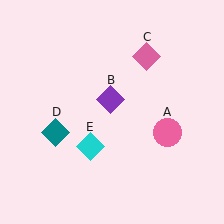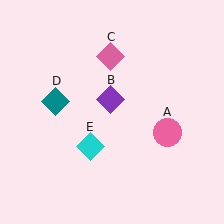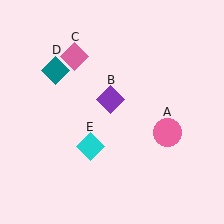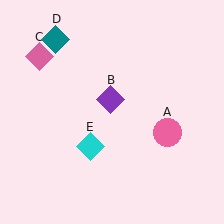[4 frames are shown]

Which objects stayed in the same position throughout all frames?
Pink circle (object A) and purple diamond (object B) and cyan diamond (object E) remained stationary.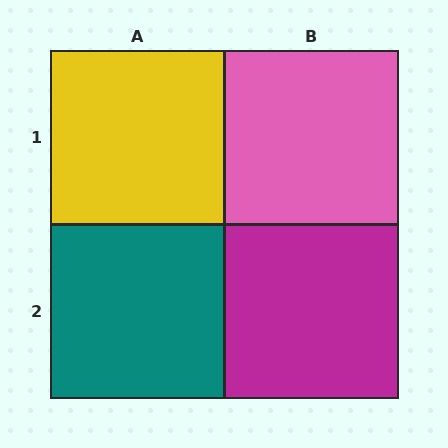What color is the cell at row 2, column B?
Magenta.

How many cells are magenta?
1 cell is magenta.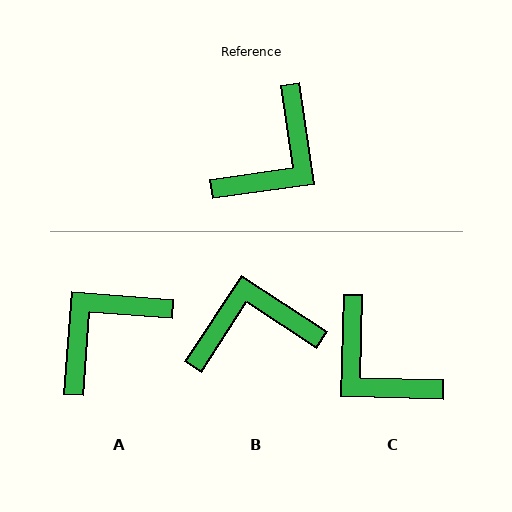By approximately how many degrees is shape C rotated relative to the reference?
Approximately 100 degrees clockwise.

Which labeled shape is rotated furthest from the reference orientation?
A, about 168 degrees away.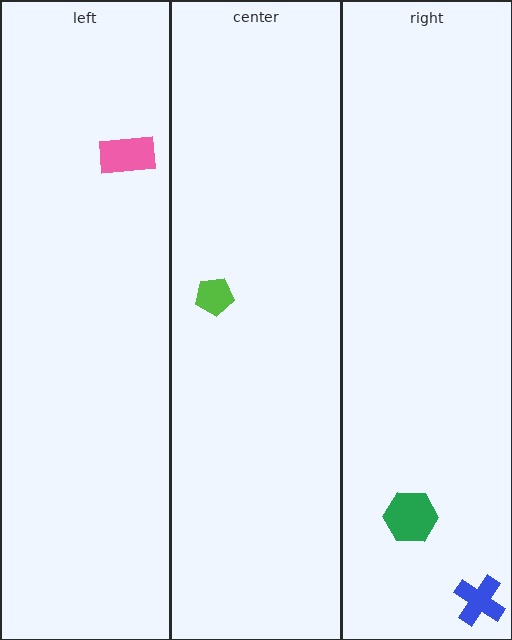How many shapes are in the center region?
1.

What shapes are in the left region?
The pink rectangle.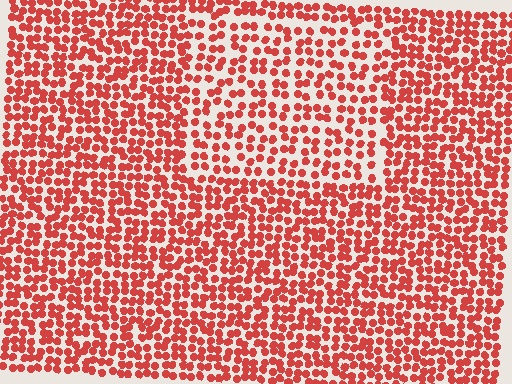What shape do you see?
I see a rectangle.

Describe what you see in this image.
The image contains small red elements arranged at two different densities. A rectangle-shaped region is visible where the elements are less densely packed than the surrounding area.